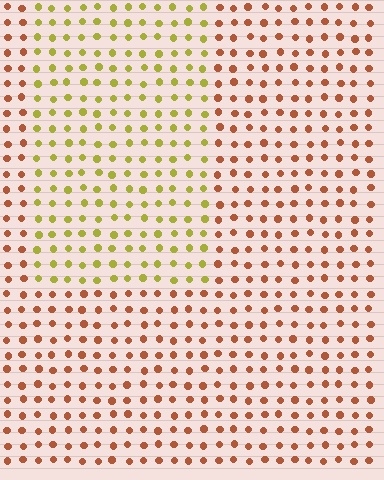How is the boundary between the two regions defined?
The boundary is defined purely by a slight shift in hue (about 50 degrees). Spacing, size, and orientation are identical on both sides.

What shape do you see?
I see a rectangle.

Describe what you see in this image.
The image is filled with small brown elements in a uniform arrangement. A rectangle-shaped region is visible where the elements are tinted to a slightly different hue, forming a subtle color boundary.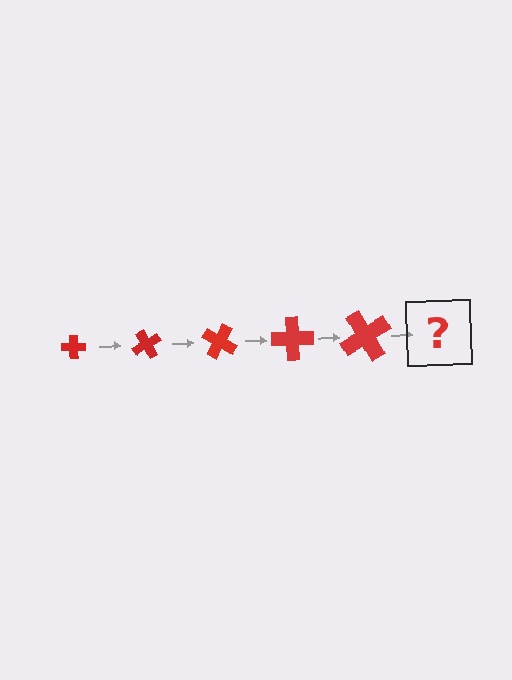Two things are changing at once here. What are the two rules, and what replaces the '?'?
The two rules are that the cross grows larger each step and it rotates 60 degrees each step. The '?' should be a cross, larger than the previous one and rotated 300 degrees from the start.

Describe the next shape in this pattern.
It should be a cross, larger than the previous one and rotated 300 degrees from the start.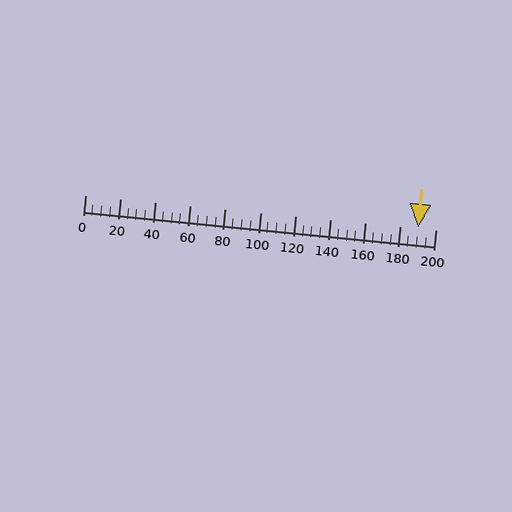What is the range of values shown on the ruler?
The ruler shows values from 0 to 200.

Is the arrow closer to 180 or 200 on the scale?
The arrow is closer to 200.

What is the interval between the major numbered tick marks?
The major tick marks are spaced 20 units apart.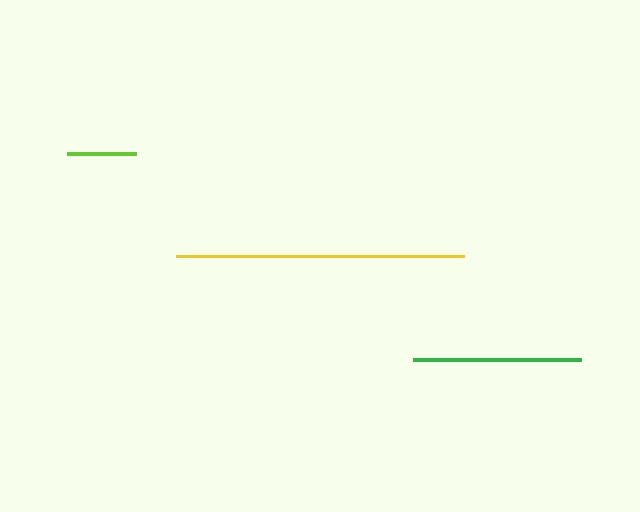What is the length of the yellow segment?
The yellow segment is approximately 288 pixels long.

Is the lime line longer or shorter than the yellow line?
The yellow line is longer than the lime line.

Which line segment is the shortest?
The lime line is the shortest at approximately 69 pixels.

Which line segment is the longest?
The yellow line is the longest at approximately 288 pixels.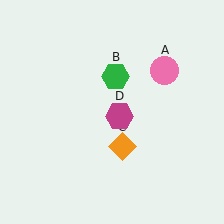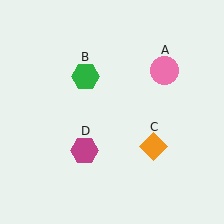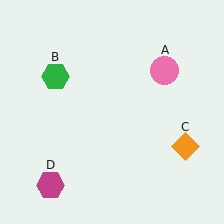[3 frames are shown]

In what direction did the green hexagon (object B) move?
The green hexagon (object B) moved left.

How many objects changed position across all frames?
3 objects changed position: green hexagon (object B), orange diamond (object C), magenta hexagon (object D).